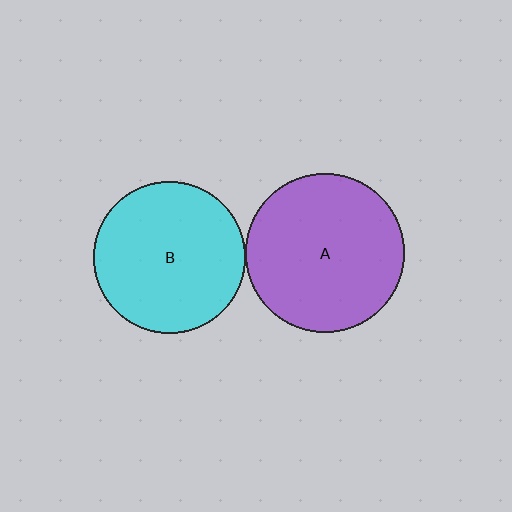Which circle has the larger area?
Circle A (purple).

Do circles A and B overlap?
Yes.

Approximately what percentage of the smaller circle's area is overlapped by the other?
Approximately 5%.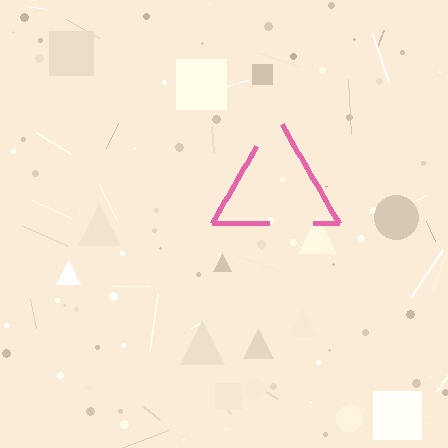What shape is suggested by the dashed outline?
The dashed outline suggests a triangle.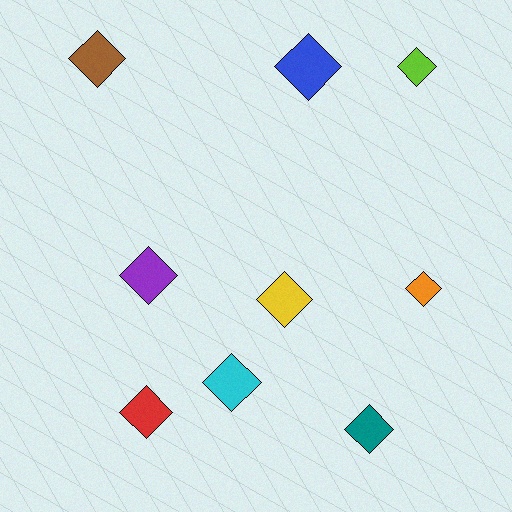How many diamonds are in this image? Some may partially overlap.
There are 9 diamonds.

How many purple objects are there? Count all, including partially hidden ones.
There is 1 purple object.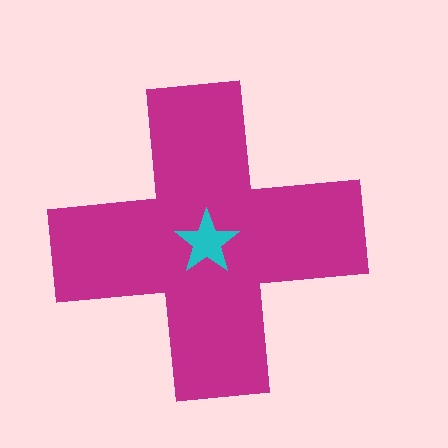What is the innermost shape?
The cyan star.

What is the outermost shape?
The magenta cross.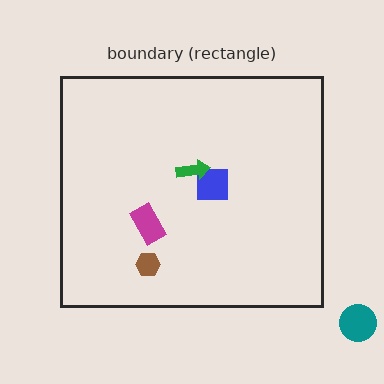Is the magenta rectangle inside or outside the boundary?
Inside.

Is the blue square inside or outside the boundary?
Inside.